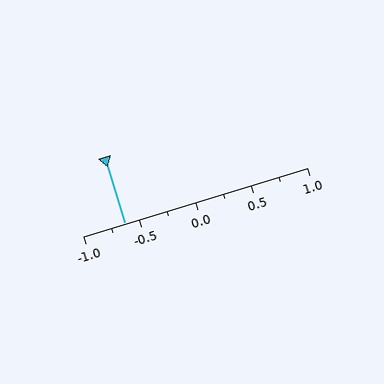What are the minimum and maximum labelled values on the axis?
The axis runs from -1.0 to 1.0.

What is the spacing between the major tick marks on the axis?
The major ticks are spaced 0.5 apart.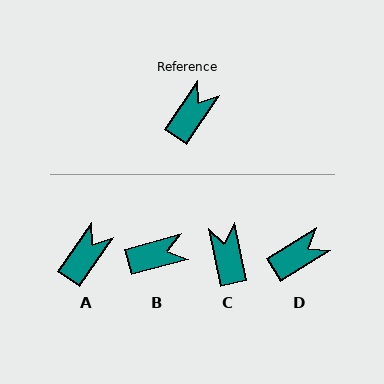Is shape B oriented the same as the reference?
No, it is off by about 40 degrees.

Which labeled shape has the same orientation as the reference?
A.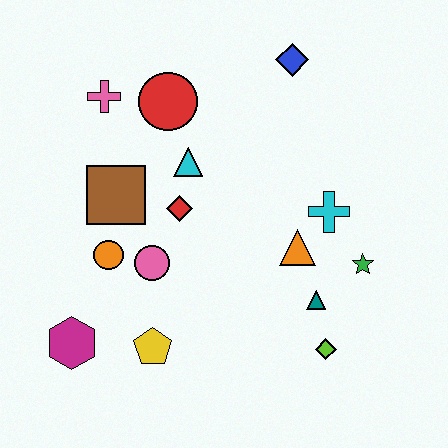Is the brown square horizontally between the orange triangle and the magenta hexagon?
Yes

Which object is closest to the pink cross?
The red circle is closest to the pink cross.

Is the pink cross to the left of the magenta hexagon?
No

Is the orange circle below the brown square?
Yes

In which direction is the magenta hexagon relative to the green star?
The magenta hexagon is to the left of the green star.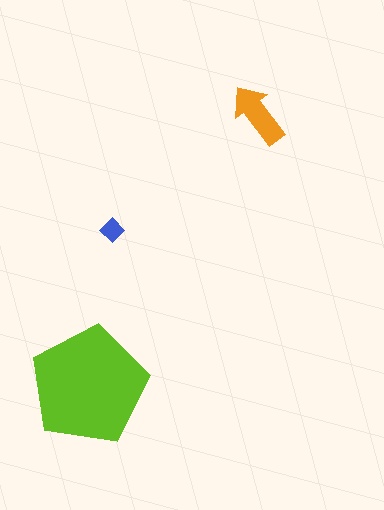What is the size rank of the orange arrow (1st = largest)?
2nd.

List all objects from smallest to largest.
The blue diamond, the orange arrow, the lime pentagon.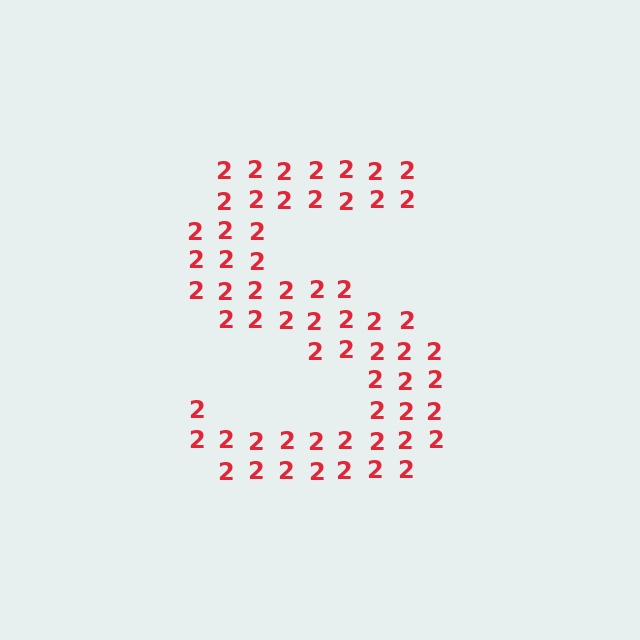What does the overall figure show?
The overall figure shows the letter S.